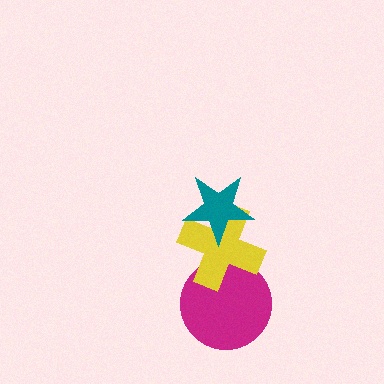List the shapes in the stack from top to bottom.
From top to bottom: the teal star, the yellow cross, the magenta circle.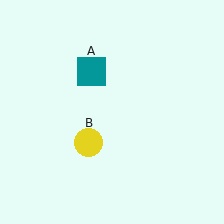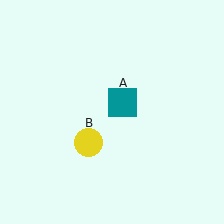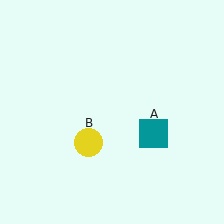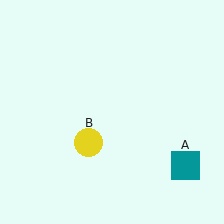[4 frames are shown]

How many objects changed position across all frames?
1 object changed position: teal square (object A).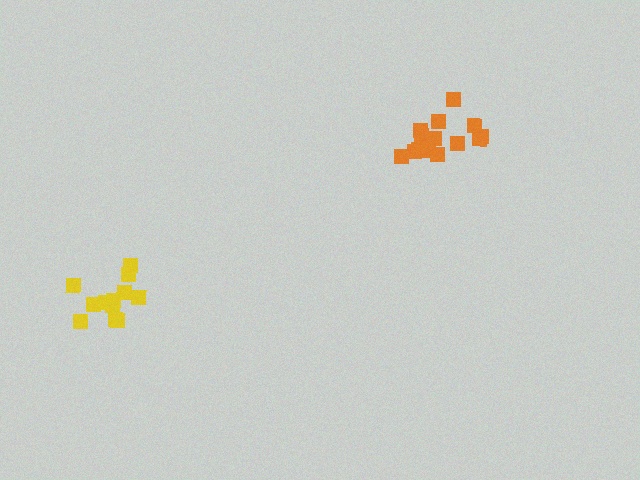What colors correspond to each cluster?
The clusters are colored: yellow, orange.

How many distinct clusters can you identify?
There are 2 distinct clusters.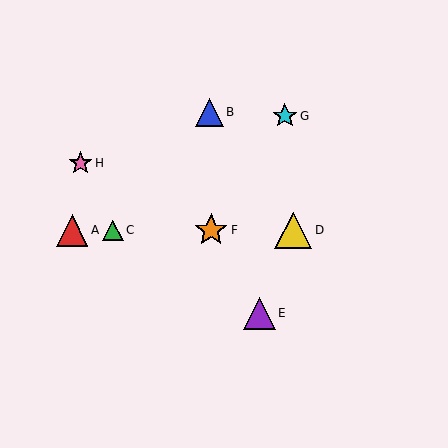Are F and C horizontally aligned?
Yes, both are at y≈230.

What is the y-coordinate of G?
Object G is at y≈116.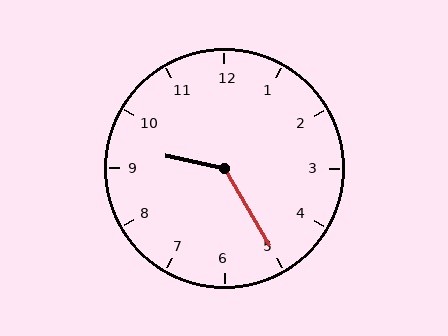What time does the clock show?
9:25.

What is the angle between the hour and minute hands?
Approximately 132 degrees.